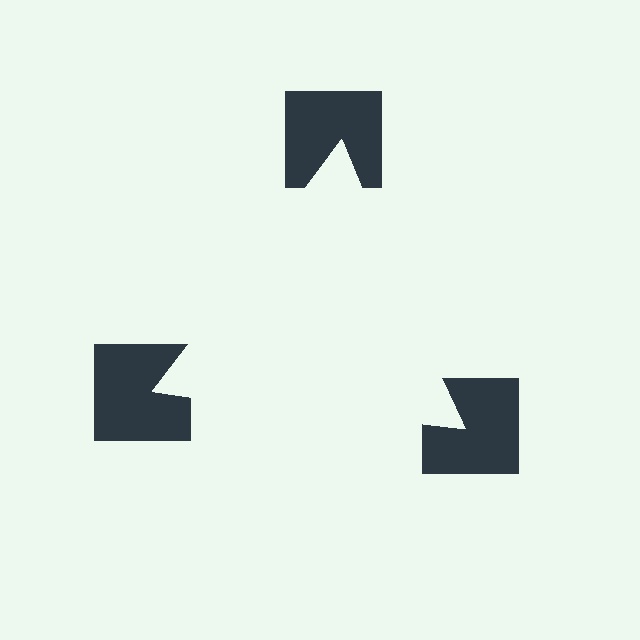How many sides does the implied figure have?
3 sides.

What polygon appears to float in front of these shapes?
An illusory triangle — its edges are inferred from the aligned wedge cuts in the notched squares, not physically drawn.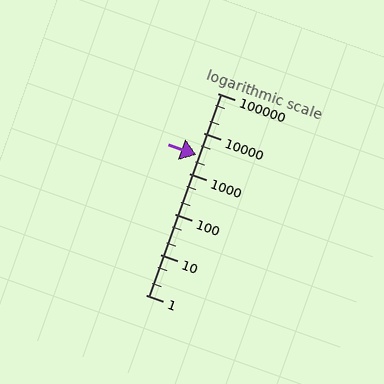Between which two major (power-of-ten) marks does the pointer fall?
The pointer is between 1000 and 10000.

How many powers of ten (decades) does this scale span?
The scale spans 5 decades, from 1 to 100000.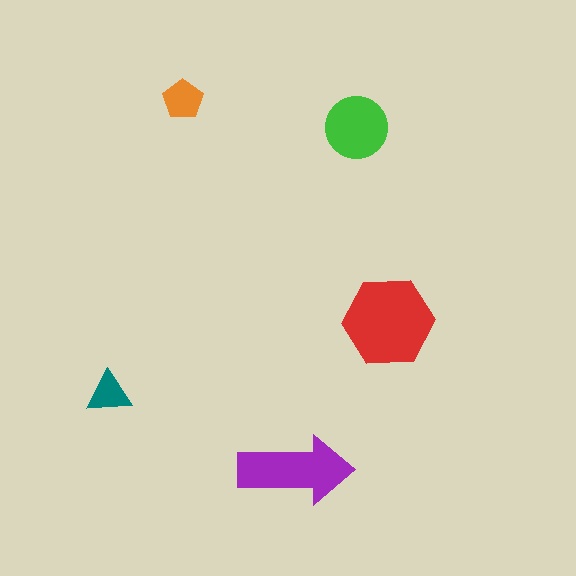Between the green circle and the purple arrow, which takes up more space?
The purple arrow.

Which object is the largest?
The red hexagon.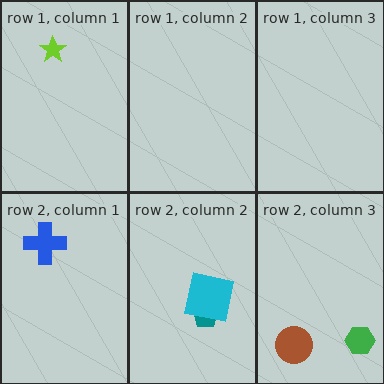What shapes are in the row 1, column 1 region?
The lime star.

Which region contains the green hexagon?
The row 2, column 3 region.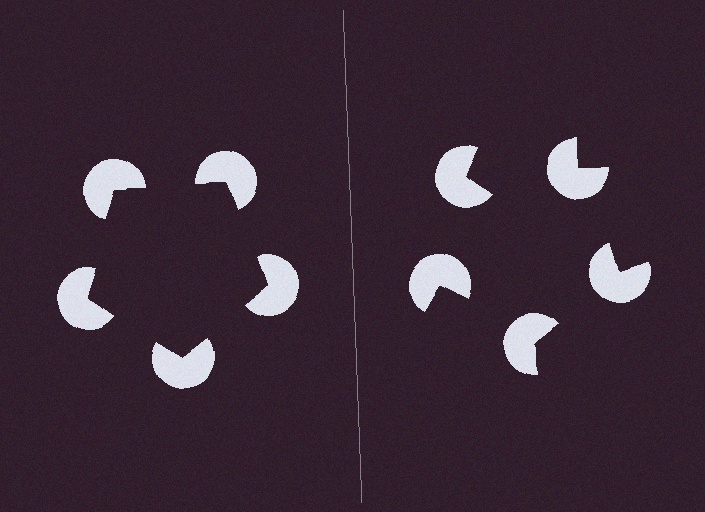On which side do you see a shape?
An illusory pentagon appears on the left side. On the right side the wedge cuts are rotated, so no coherent shape forms.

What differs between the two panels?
The pac-man discs are positioned identically on both sides; only the wedge orientations differ. On the left they align to a pentagon; on the right they are misaligned.